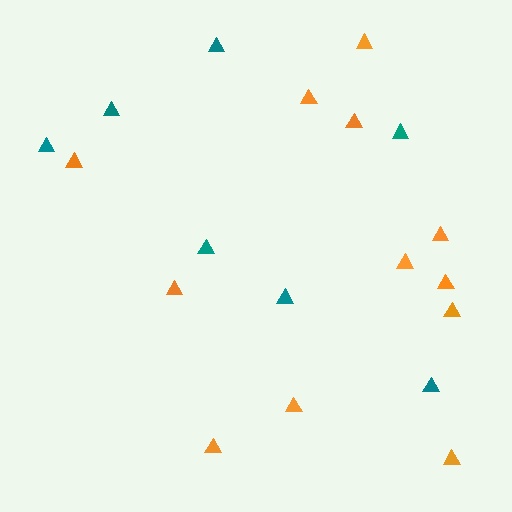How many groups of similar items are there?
There are 2 groups: one group of orange triangles (12) and one group of teal triangles (7).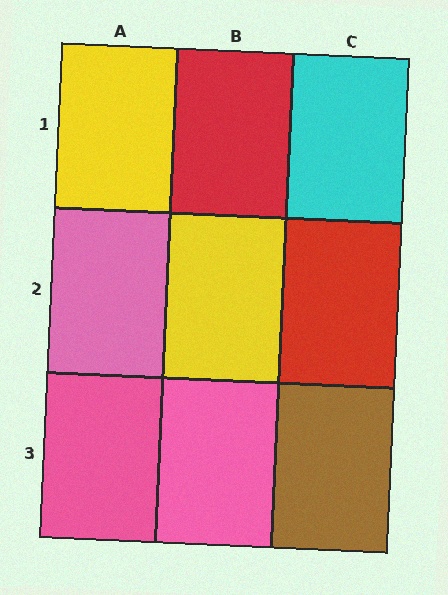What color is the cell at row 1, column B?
Red.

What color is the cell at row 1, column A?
Yellow.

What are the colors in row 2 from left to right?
Pink, yellow, red.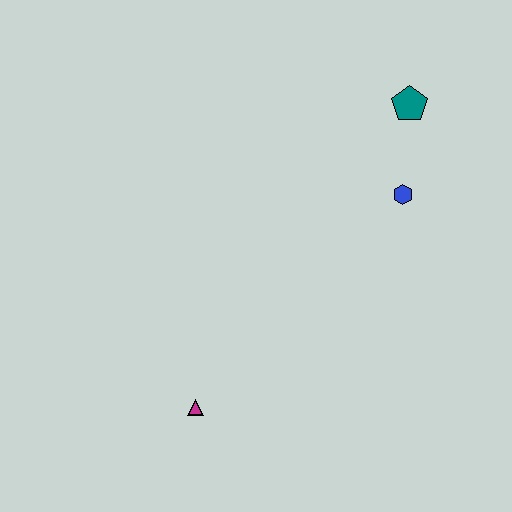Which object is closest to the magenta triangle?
The blue hexagon is closest to the magenta triangle.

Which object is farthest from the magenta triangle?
The teal pentagon is farthest from the magenta triangle.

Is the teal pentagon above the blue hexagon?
Yes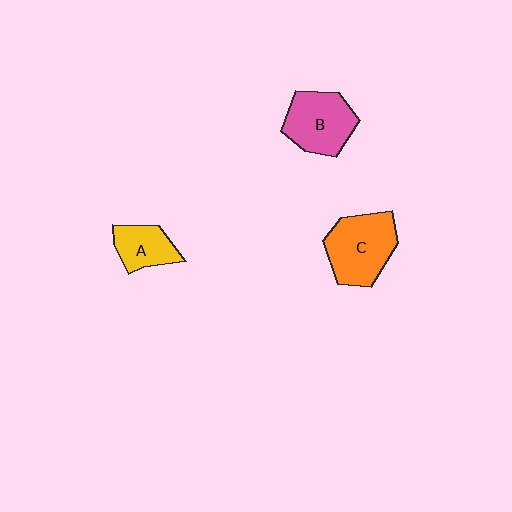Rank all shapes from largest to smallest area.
From largest to smallest: C (orange), B (pink), A (yellow).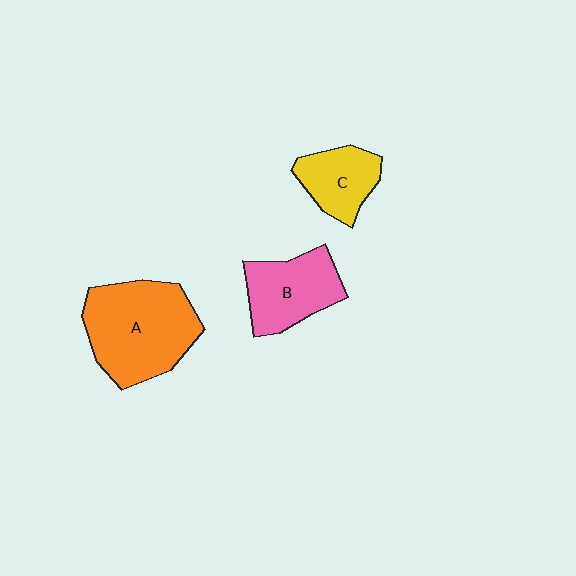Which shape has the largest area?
Shape A (orange).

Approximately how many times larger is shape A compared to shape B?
Approximately 1.5 times.